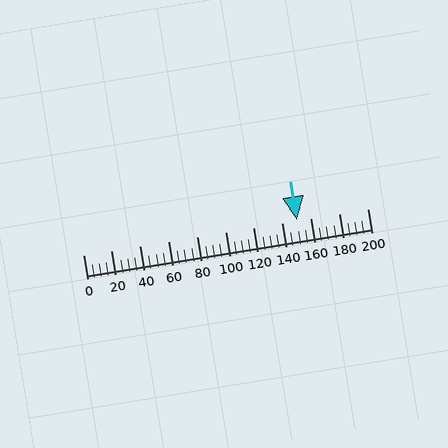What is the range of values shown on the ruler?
The ruler shows values from 0 to 200.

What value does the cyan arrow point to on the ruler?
The cyan arrow points to approximately 150.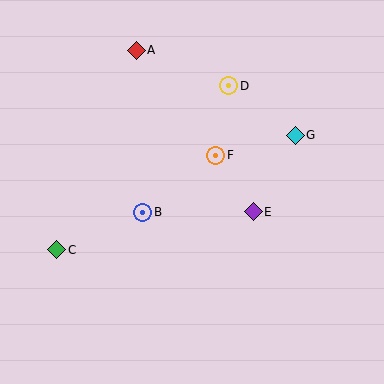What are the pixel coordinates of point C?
Point C is at (57, 250).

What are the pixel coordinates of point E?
Point E is at (253, 212).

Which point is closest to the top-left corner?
Point A is closest to the top-left corner.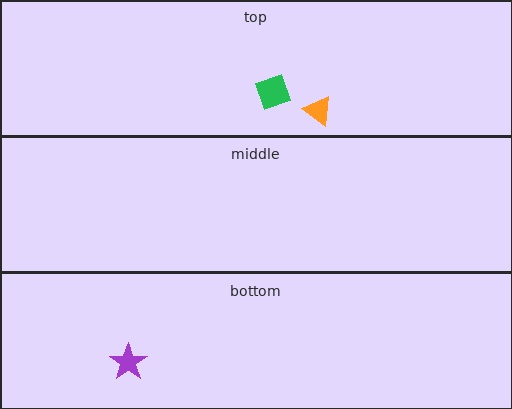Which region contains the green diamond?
The top region.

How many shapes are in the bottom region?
1.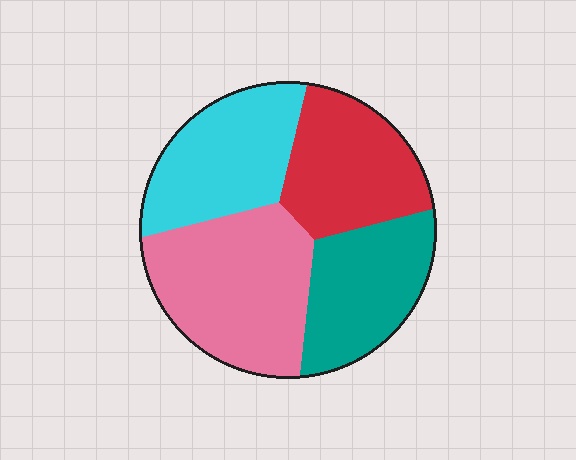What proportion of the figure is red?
Red covers roughly 25% of the figure.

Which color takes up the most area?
Pink, at roughly 30%.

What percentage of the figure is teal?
Teal takes up less than a quarter of the figure.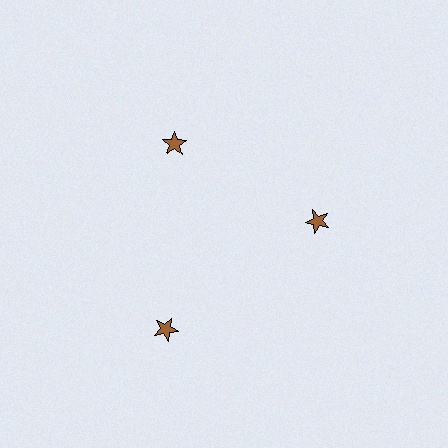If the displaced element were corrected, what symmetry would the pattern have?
It would have 3-fold rotational symmetry — the pattern would map onto itself every 120 degrees.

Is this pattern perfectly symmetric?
No. The 3 brown stars are arranged in a ring, but one element near the 7 o'clock position is pushed outward from the center, breaking the 3-fold rotational symmetry.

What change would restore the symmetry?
The symmetry would be restored by moving it inward, back onto the ring so that all 3 stars sit at equal angles and equal distance from the center.